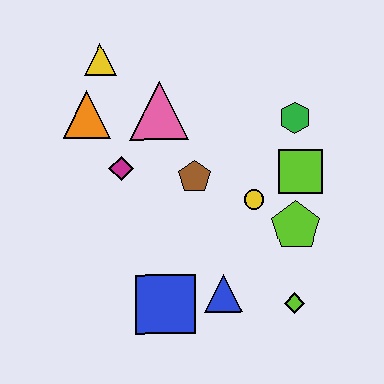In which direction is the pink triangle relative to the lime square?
The pink triangle is to the left of the lime square.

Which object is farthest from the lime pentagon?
The yellow triangle is farthest from the lime pentagon.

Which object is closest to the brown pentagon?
The yellow circle is closest to the brown pentagon.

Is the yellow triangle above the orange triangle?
Yes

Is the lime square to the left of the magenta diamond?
No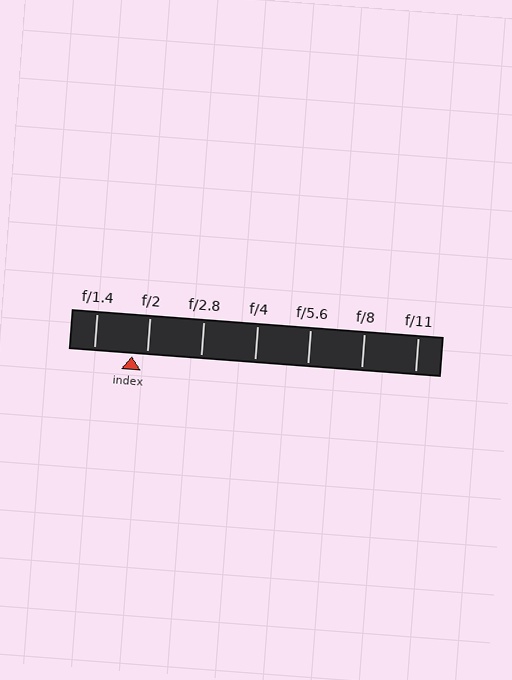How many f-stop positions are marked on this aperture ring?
There are 7 f-stop positions marked.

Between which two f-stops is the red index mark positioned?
The index mark is between f/1.4 and f/2.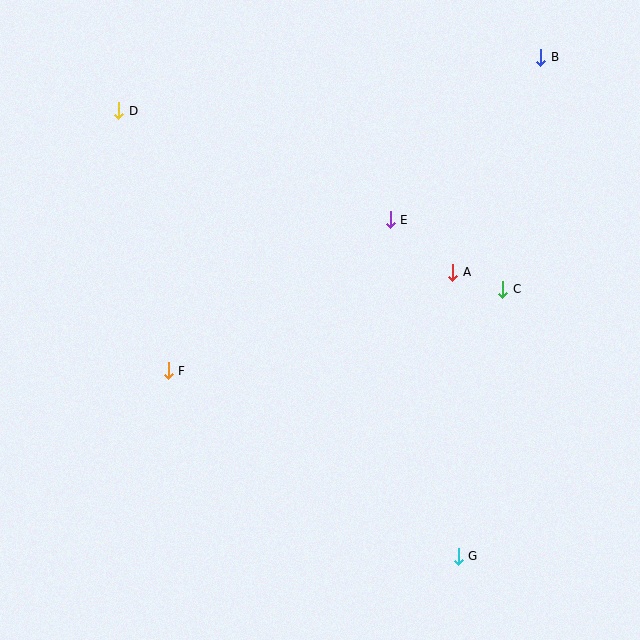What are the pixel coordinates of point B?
Point B is at (541, 57).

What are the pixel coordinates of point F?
Point F is at (168, 371).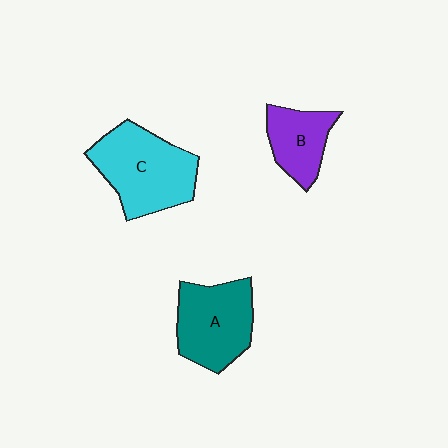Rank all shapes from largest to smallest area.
From largest to smallest: C (cyan), A (teal), B (purple).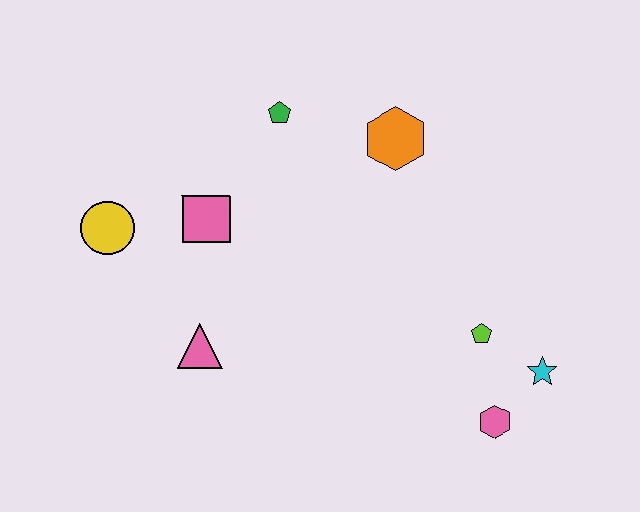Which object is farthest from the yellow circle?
The cyan star is farthest from the yellow circle.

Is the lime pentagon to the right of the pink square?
Yes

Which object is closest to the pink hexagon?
The cyan star is closest to the pink hexagon.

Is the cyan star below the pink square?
Yes